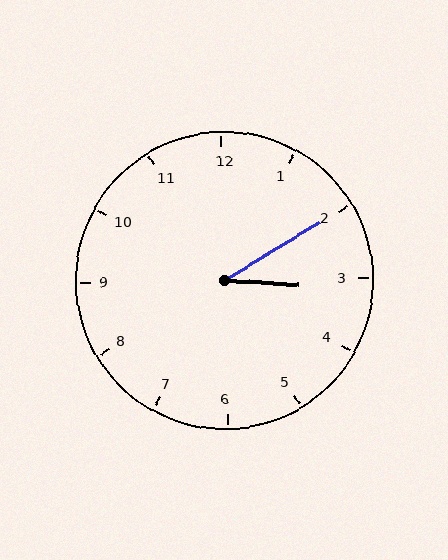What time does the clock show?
3:10.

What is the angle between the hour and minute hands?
Approximately 35 degrees.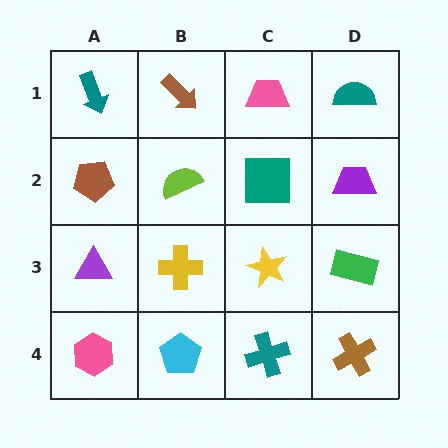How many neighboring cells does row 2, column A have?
3.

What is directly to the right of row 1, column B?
A pink trapezoid.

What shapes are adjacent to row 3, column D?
A purple trapezoid (row 2, column D), a brown cross (row 4, column D), a yellow star (row 3, column C).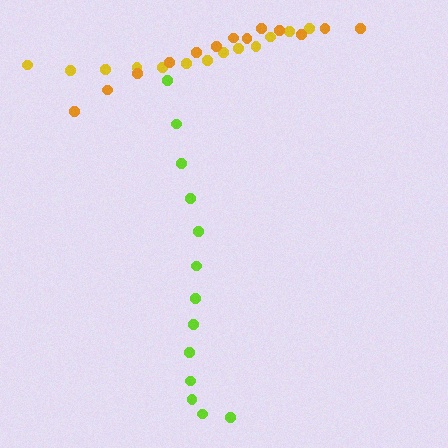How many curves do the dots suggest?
There are 3 distinct paths.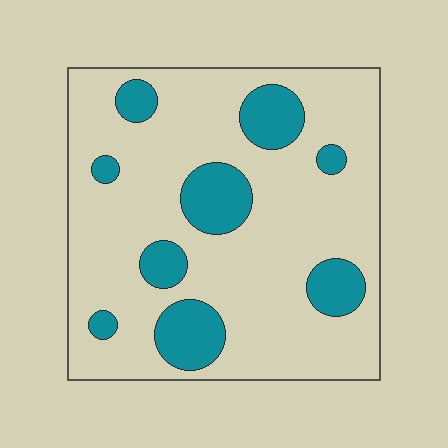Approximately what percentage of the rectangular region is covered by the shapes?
Approximately 20%.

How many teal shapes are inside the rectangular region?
9.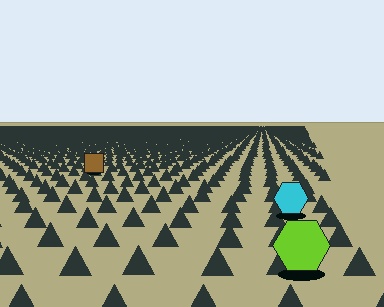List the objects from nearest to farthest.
From nearest to farthest: the lime hexagon, the cyan hexagon, the brown square.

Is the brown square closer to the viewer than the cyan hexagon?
No. The cyan hexagon is closer — you can tell from the texture gradient: the ground texture is coarser near it.